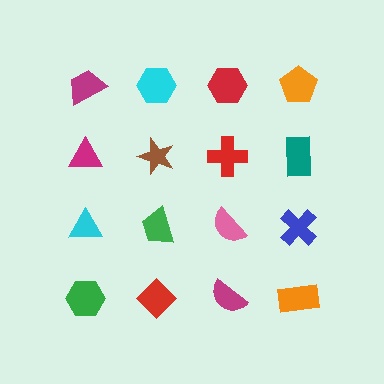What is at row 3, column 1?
A cyan triangle.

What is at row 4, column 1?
A green hexagon.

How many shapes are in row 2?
4 shapes.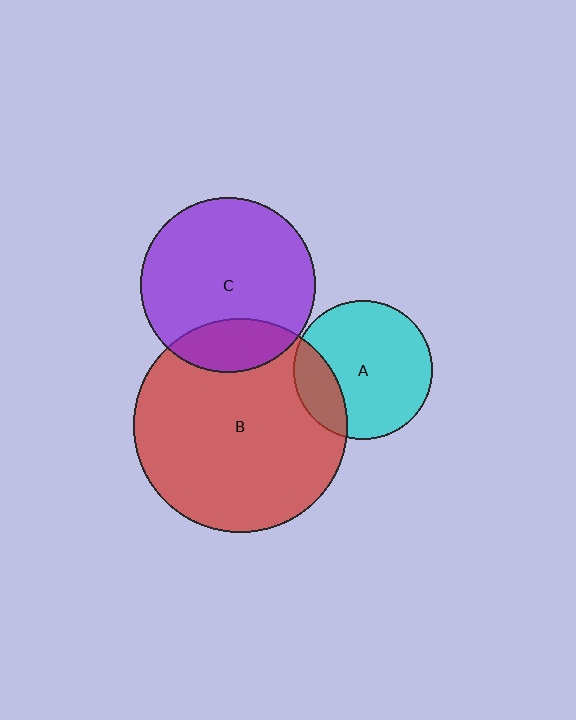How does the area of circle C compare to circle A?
Approximately 1.6 times.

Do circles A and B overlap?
Yes.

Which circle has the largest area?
Circle B (red).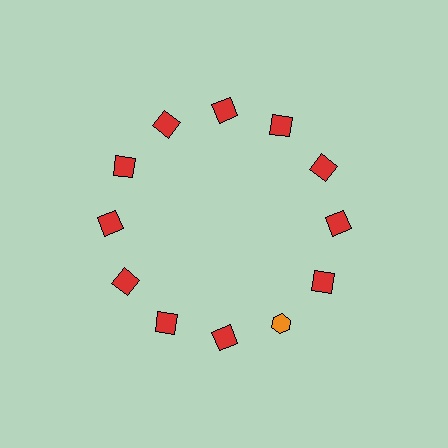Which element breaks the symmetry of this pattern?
The orange hexagon at roughly the 5 o'clock position breaks the symmetry. All other shapes are red squares.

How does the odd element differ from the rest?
It differs in both color (orange instead of red) and shape (hexagon instead of square).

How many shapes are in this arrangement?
There are 12 shapes arranged in a ring pattern.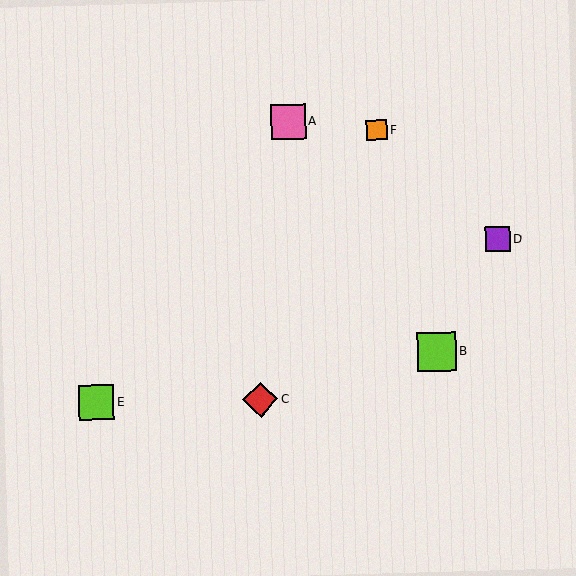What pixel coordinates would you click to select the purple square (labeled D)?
Click at (498, 239) to select the purple square D.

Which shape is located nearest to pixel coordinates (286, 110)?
The pink square (labeled A) at (288, 122) is nearest to that location.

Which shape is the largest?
The lime square (labeled B) is the largest.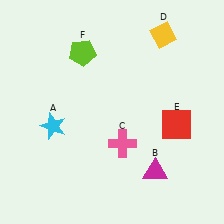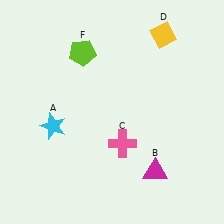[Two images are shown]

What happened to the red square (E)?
The red square (E) was removed in Image 2. It was in the bottom-right area of Image 1.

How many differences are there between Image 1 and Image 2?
There is 1 difference between the two images.